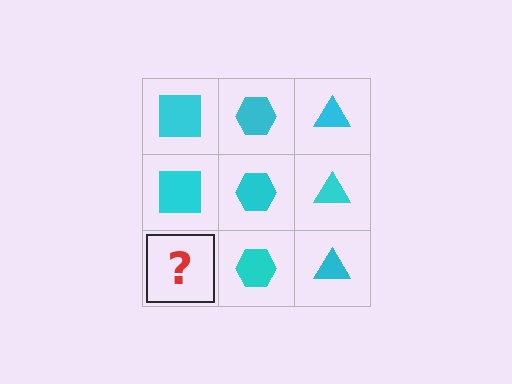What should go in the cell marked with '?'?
The missing cell should contain a cyan square.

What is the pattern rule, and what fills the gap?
The rule is that each column has a consistent shape. The gap should be filled with a cyan square.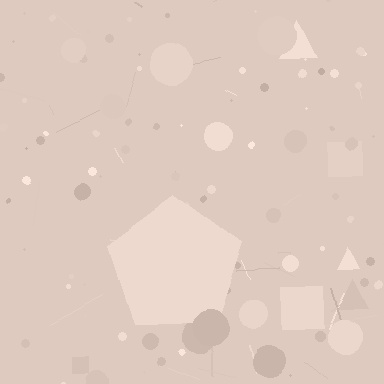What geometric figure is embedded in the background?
A pentagon is embedded in the background.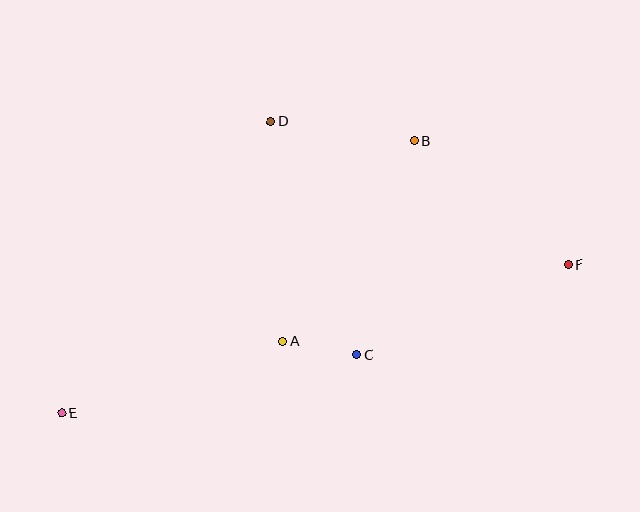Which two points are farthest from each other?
Points E and F are farthest from each other.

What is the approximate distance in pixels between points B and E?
The distance between B and E is approximately 445 pixels.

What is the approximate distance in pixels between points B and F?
The distance between B and F is approximately 197 pixels.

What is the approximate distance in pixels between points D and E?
The distance between D and E is approximately 359 pixels.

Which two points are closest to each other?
Points A and C are closest to each other.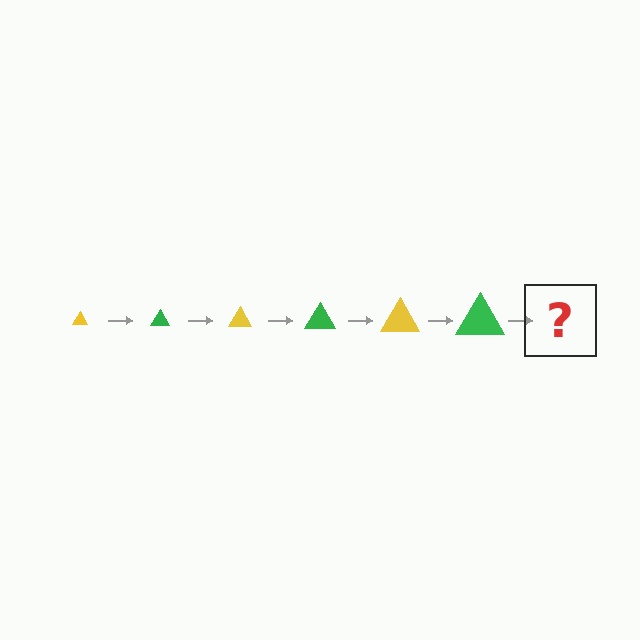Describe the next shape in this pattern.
It should be a yellow triangle, larger than the previous one.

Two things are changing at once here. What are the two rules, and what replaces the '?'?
The two rules are that the triangle grows larger each step and the color cycles through yellow and green. The '?' should be a yellow triangle, larger than the previous one.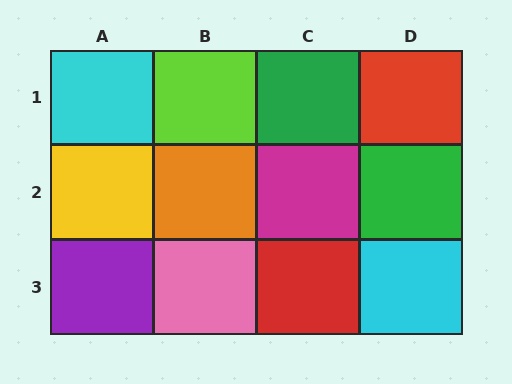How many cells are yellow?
1 cell is yellow.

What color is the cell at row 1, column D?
Red.